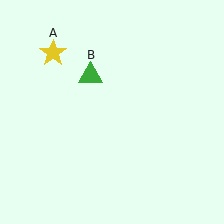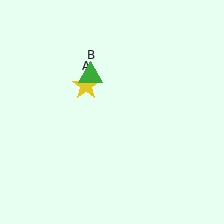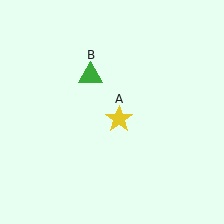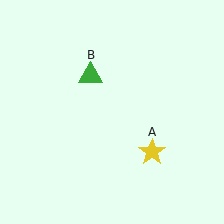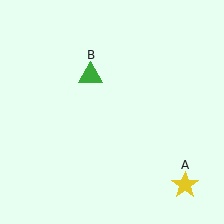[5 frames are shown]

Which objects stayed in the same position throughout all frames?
Green triangle (object B) remained stationary.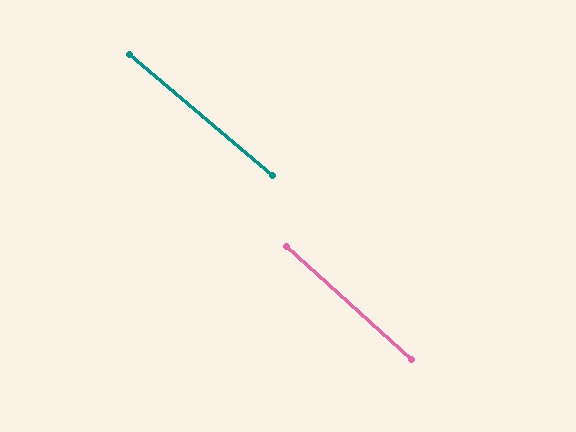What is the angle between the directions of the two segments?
Approximately 2 degrees.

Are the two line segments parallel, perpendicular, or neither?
Parallel — their directions differ by only 1.9°.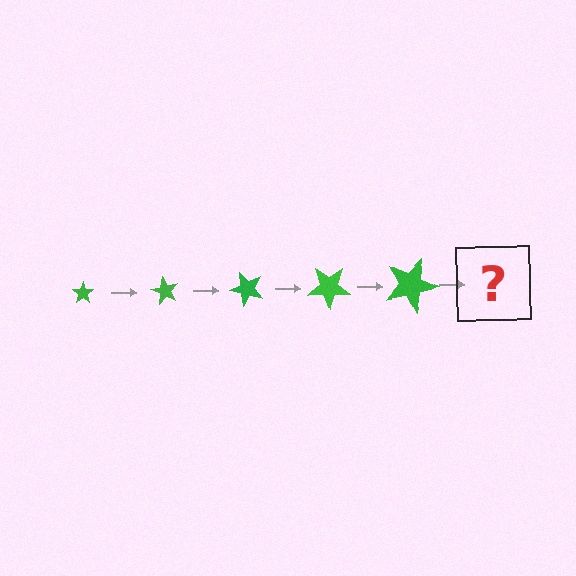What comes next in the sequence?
The next element should be a star, larger than the previous one and rotated 300 degrees from the start.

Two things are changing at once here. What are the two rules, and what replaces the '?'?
The two rules are that the star grows larger each step and it rotates 60 degrees each step. The '?' should be a star, larger than the previous one and rotated 300 degrees from the start.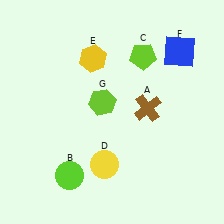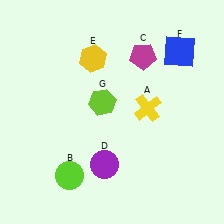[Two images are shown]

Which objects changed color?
A changed from brown to yellow. C changed from lime to magenta. D changed from yellow to purple.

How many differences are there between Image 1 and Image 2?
There are 3 differences between the two images.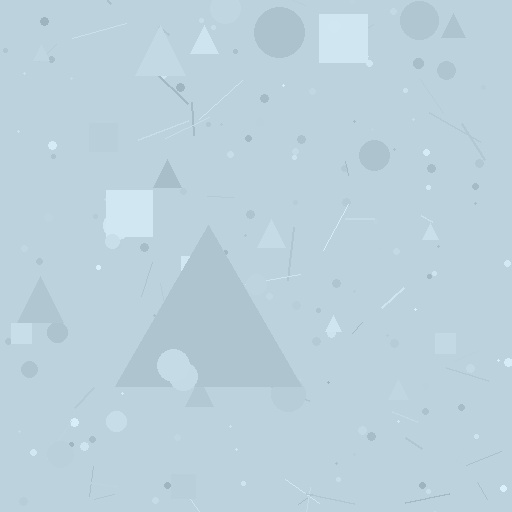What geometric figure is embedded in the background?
A triangle is embedded in the background.